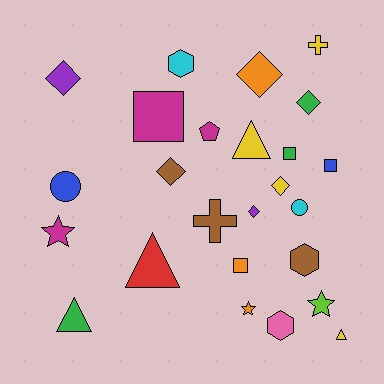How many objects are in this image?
There are 25 objects.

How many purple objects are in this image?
There are 2 purple objects.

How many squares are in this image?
There are 4 squares.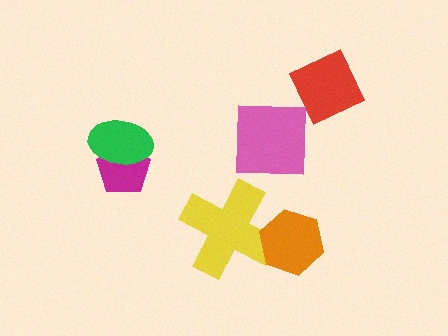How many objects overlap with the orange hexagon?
1 object overlaps with the orange hexagon.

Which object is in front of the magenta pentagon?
The green ellipse is in front of the magenta pentagon.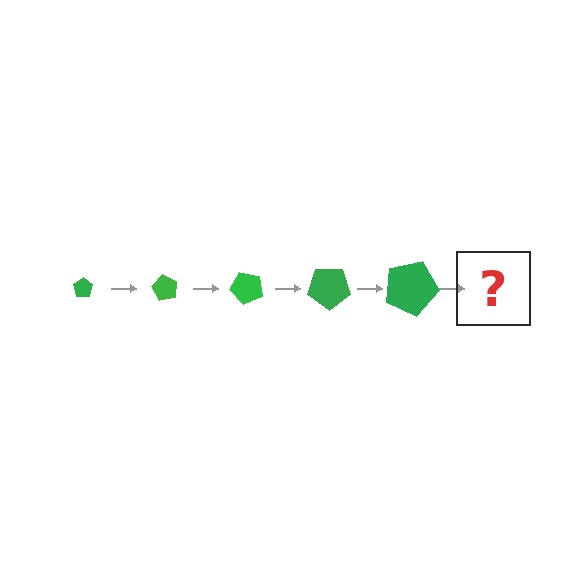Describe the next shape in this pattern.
It should be a pentagon, larger than the previous one and rotated 300 degrees from the start.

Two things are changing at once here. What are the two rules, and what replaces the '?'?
The two rules are that the pentagon grows larger each step and it rotates 60 degrees each step. The '?' should be a pentagon, larger than the previous one and rotated 300 degrees from the start.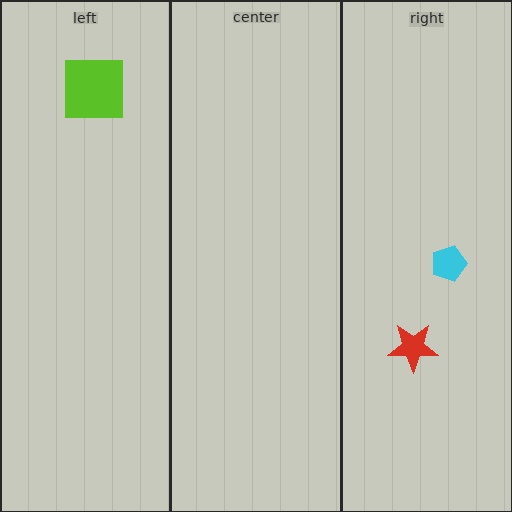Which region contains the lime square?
The left region.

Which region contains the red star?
The right region.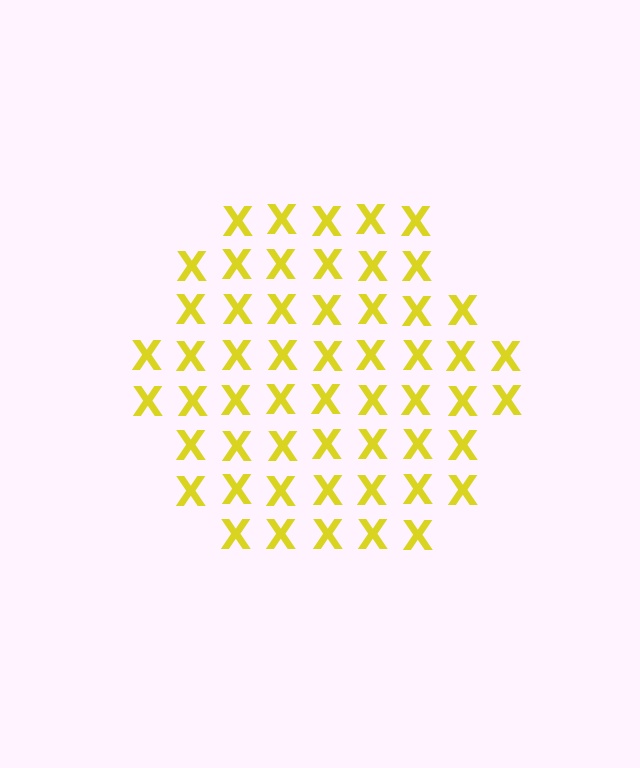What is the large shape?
The large shape is a hexagon.